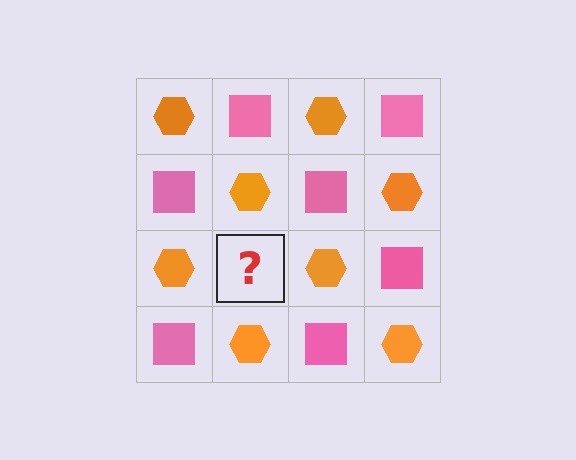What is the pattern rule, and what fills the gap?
The rule is that it alternates orange hexagon and pink square in a checkerboard pattern. The gap should be filled with a pink square.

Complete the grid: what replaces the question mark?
The question mark should be replaced with a pink square.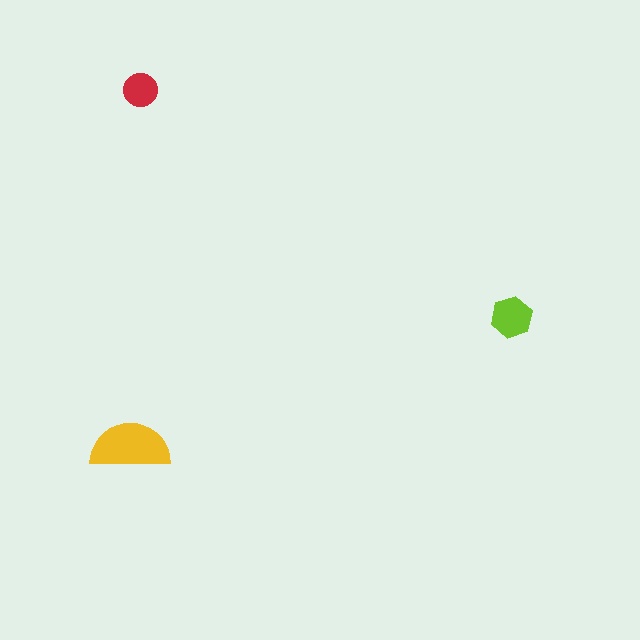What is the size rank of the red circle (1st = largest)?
3rd.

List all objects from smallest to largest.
The red circle, the lime hexagon, the yellow semicircle.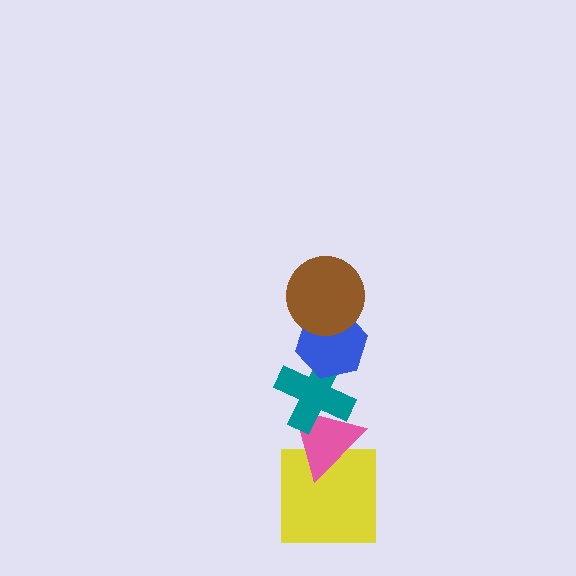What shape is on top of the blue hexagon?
The brown circle is on top of the blue hexagon.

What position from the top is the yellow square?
The yellow square is 5th from the top.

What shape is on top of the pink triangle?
The teal cross is on top of the pink triangle.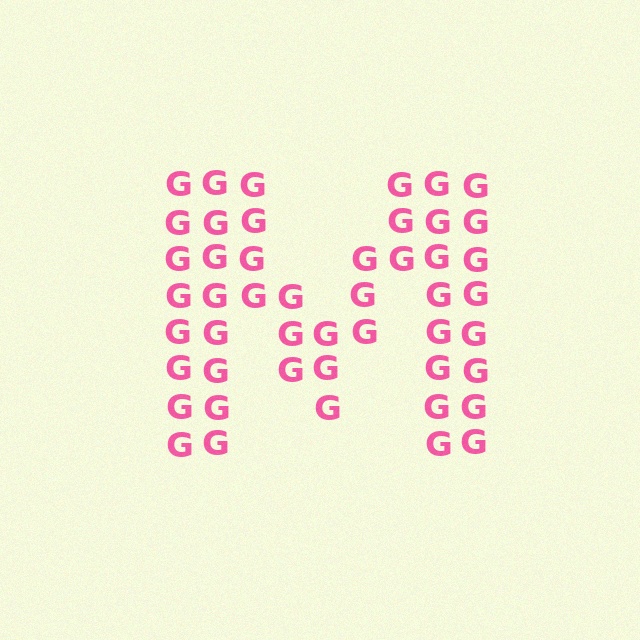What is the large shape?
The large shape is the letter M.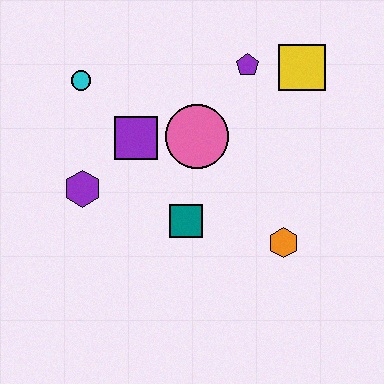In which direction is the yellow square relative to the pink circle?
The yellow square is to the right of the pink circle.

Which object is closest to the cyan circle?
The purple square is closest to the cyan circle.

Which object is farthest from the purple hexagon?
The yellow square is farthest from the purple hexagon.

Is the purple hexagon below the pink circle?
Yes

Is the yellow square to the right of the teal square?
Yes